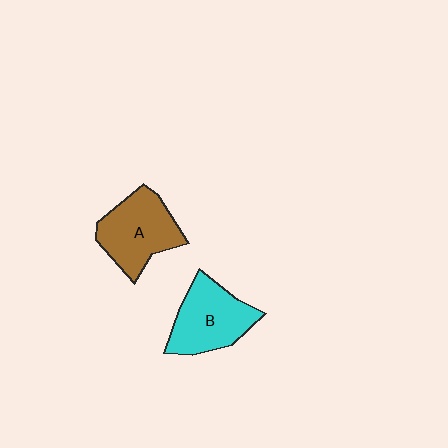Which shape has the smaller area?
Shape B (cyan).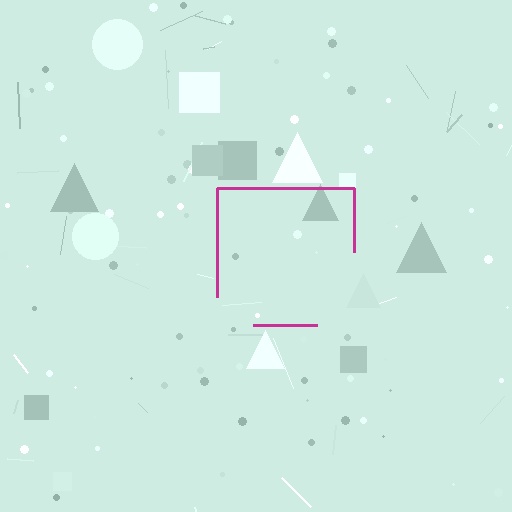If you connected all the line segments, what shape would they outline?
They would outline a square.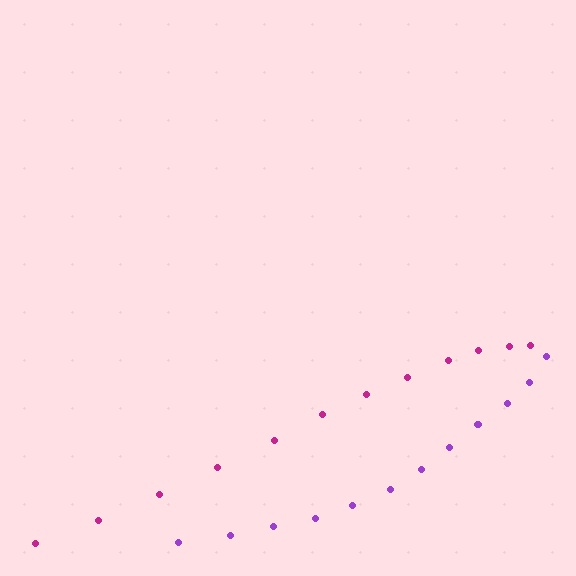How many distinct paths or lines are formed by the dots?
There are 2 distinct paths.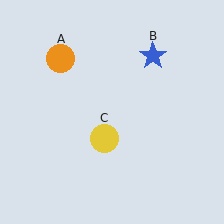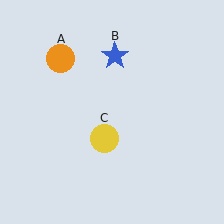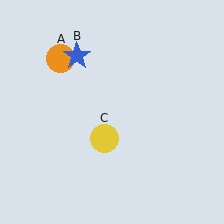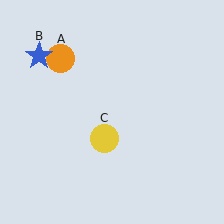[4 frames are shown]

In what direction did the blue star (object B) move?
The blue star (object B) moved left.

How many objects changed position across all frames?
1 object changed position: blue star (object B).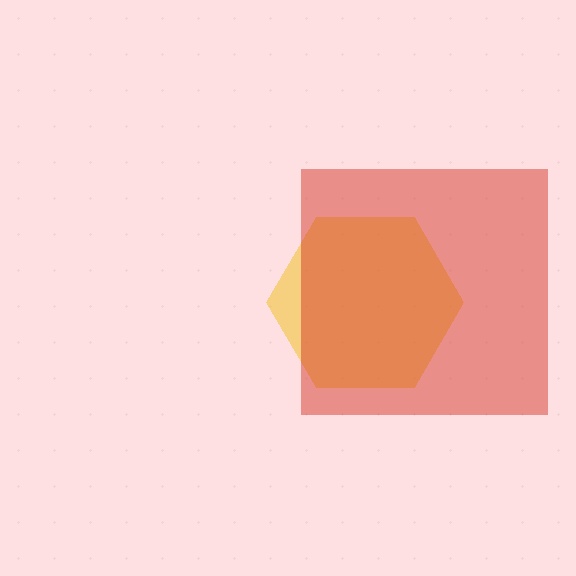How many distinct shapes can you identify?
There are 2 distinct shapes: a yellow hexagon, a red square.